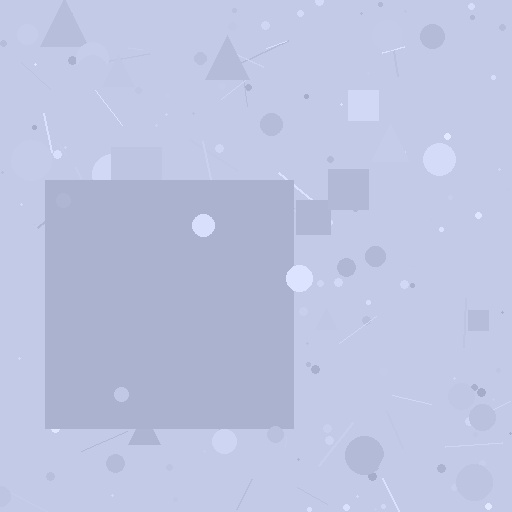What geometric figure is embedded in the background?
A square is embedded in the background.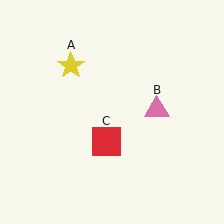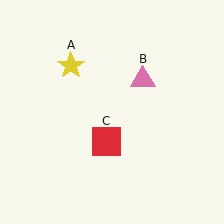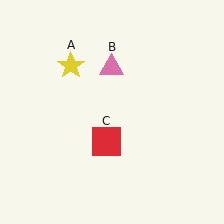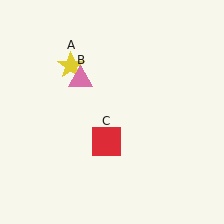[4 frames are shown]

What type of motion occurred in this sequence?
The pink triangle (object B) rotated counterclockwise around the center of the scene.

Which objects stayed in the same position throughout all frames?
Yellow star (object A) and red square (object C) remained stationary.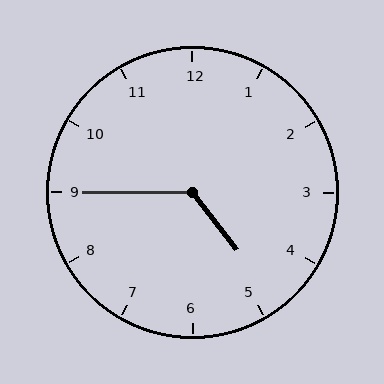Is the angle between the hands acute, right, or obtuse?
It is obtuse.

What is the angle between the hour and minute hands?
Approximately 128 degrees.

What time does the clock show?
4:45.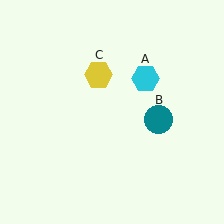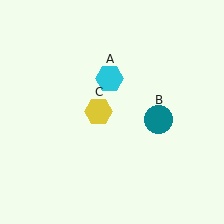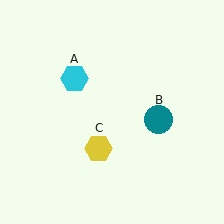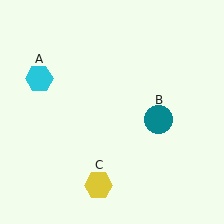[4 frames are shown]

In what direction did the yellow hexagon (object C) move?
The yellow hexagon (object C) moved down.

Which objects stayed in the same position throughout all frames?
Teal circle (object B) remained stationary.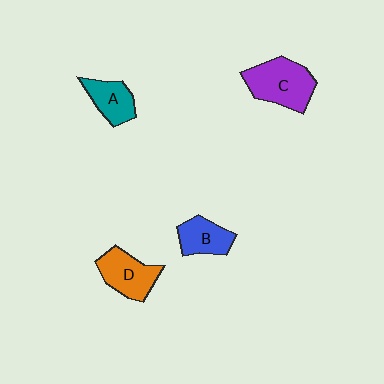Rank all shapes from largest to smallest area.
From largest to smallest: C (purple), D (orange), B (blue), A (teal).